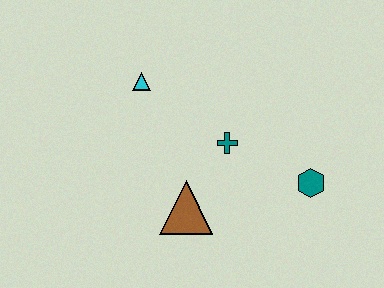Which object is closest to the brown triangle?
The teal cross is closest to the brown triangle.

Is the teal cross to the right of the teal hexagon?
No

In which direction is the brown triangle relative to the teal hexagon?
The brown triangle is to the left of the teal hexagon.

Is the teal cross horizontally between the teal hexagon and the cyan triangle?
Yes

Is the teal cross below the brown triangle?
No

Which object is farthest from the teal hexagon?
The cyan triangle is farthest from the teal hexagon.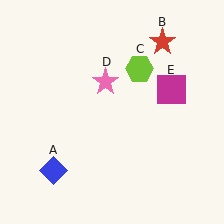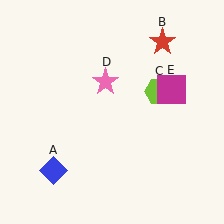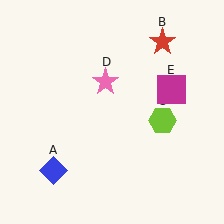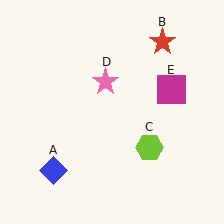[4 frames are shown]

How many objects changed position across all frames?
1 object changed position: lime hexagon (object C).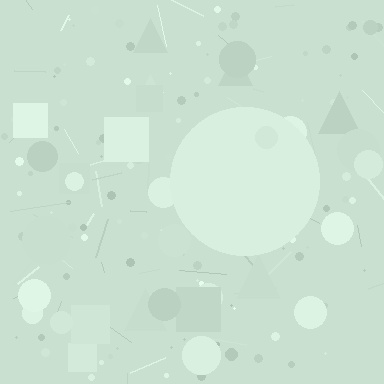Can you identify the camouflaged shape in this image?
The camouflaged shape is a circle.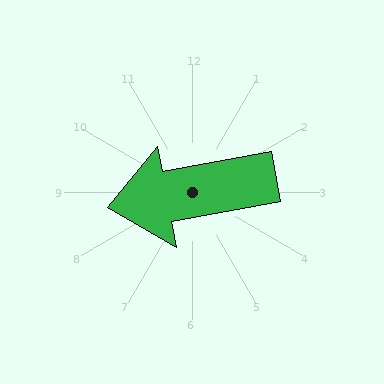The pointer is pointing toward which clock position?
Roughly 9 o'clock.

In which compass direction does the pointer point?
West.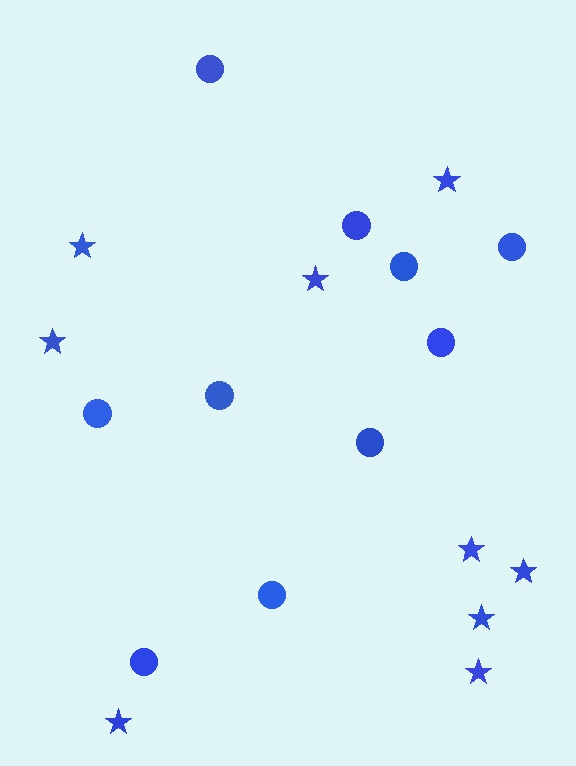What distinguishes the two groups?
There are 2 groups: one group of circles (10) and one group of stars (9).